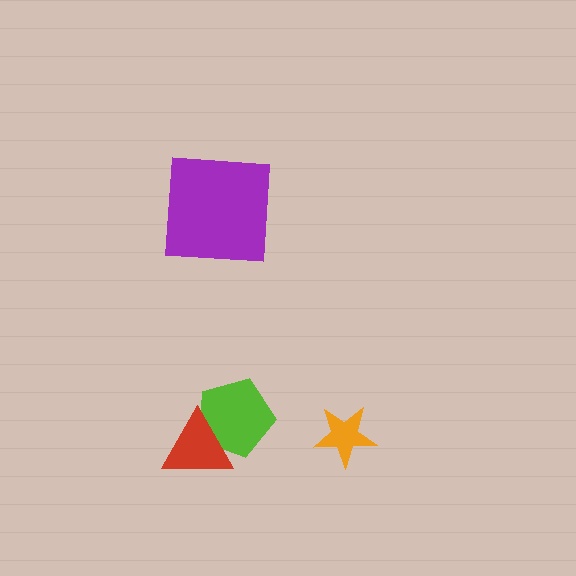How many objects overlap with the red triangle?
1 object overlaps with the red triangle.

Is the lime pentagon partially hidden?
Yes, it is partially covered by another shape.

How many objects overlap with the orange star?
0 objects overlap with the orange star.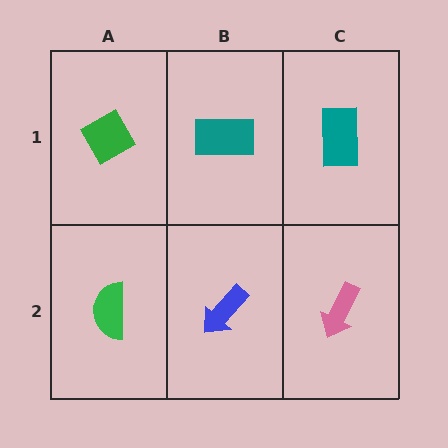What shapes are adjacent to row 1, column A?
A green semicircle (row 2, column A), a teal rectangle (row 1, column B).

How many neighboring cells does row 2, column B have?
3.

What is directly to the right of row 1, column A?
A teal rectangle.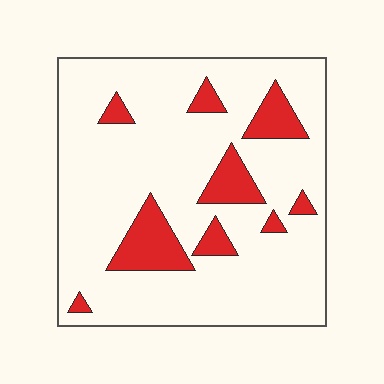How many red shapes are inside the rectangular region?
9.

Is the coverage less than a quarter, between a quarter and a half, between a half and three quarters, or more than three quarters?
Less than a quarter.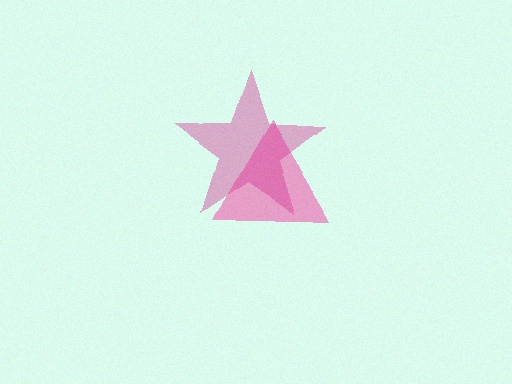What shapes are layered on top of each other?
The layered shapes are: a pink triangle, a magenta star.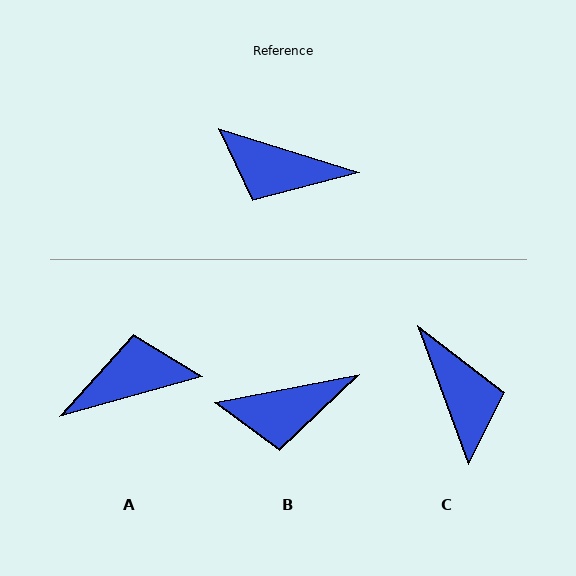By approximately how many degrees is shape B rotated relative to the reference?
Approximately 29 degrees counter-clockwise.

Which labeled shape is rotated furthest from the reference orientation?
A, about 147 degrees away.